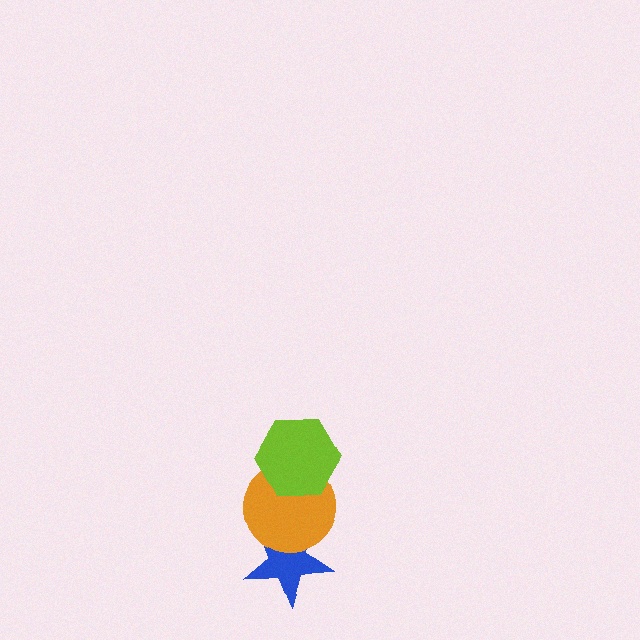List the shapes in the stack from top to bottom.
From top to bottom: the lime hexagon, the orange circle, the blue star.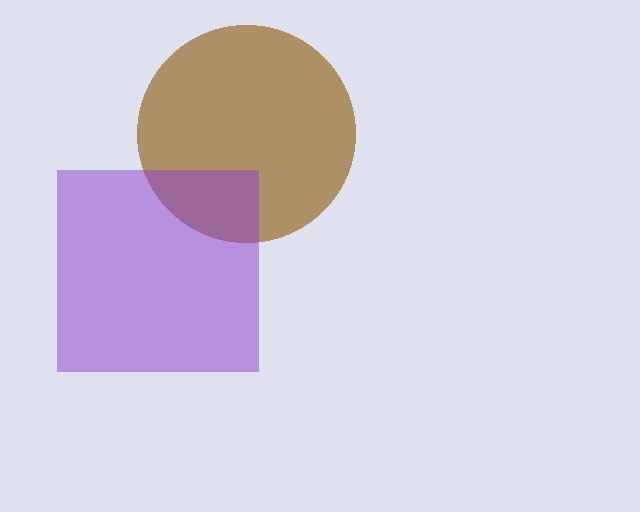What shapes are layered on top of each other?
The layered shapes are: a brown circle, a purple square.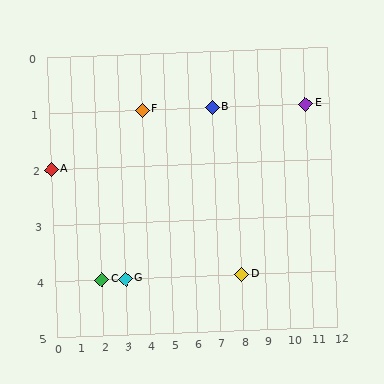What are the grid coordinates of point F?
Point F is at grid coordinates (4, 1).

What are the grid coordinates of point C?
Point C is at grid coordinates (2, 4).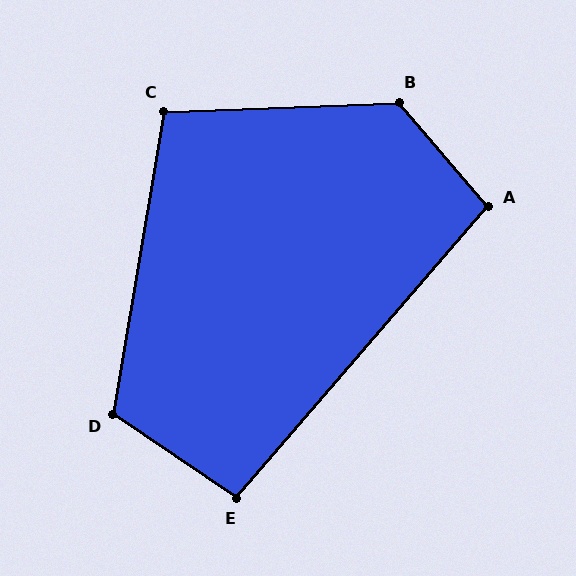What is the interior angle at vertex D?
Approximately 115 degrees (obtuse).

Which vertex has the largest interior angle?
B, at approximately 128 degrees.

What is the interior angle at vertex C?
Approximately 102 degrees (obtuse).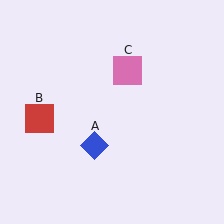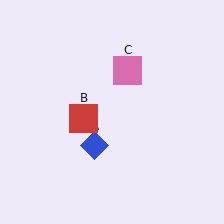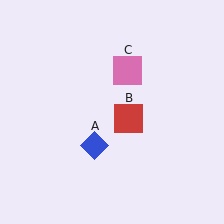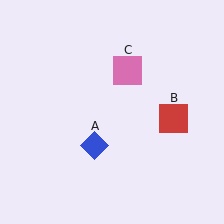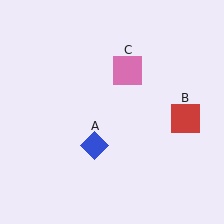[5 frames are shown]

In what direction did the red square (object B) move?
The red square (object B) moved right.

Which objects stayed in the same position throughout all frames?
Blue diamond (object A) and pink square (object C) remained stationary.